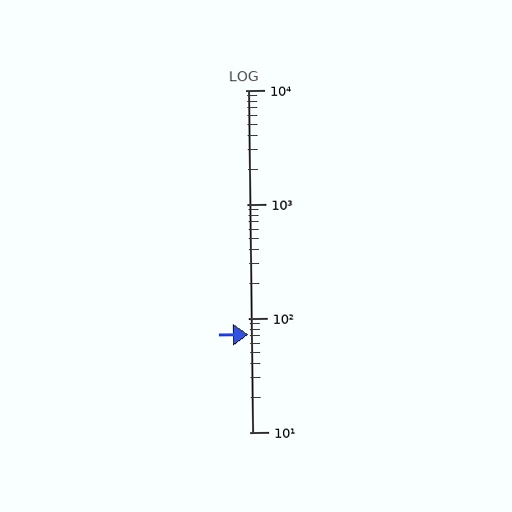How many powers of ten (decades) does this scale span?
The scale spans 3 decades, from 10 to 10000.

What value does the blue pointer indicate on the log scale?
The pointer indicates approximately 72.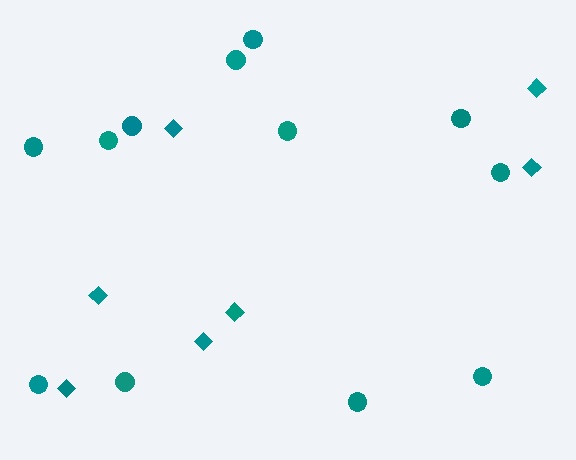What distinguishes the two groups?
There are 2 groups: one group of circles (12) and one group of diamonds (7).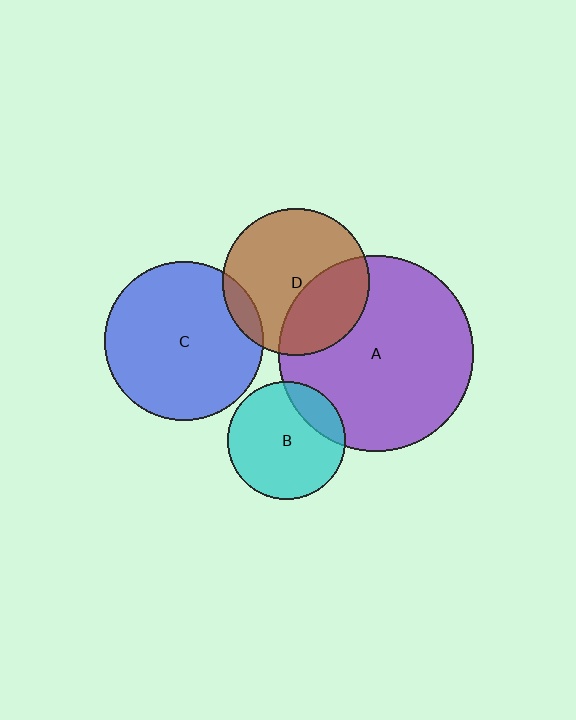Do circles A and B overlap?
Yes.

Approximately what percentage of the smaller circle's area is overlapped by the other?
Approximately 20%.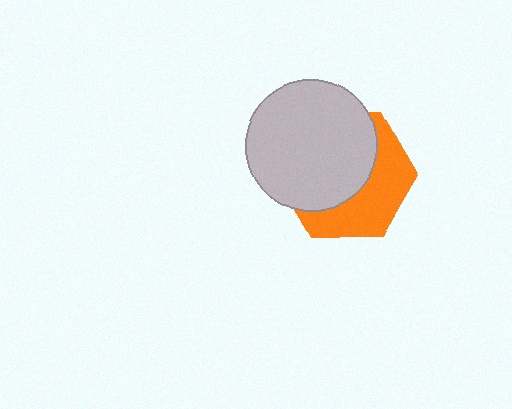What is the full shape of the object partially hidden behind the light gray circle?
The partially hidden object is an orange hexagon.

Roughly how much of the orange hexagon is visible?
A small part of it is visible (roughly 43%).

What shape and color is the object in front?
The object in front is a light gray circle.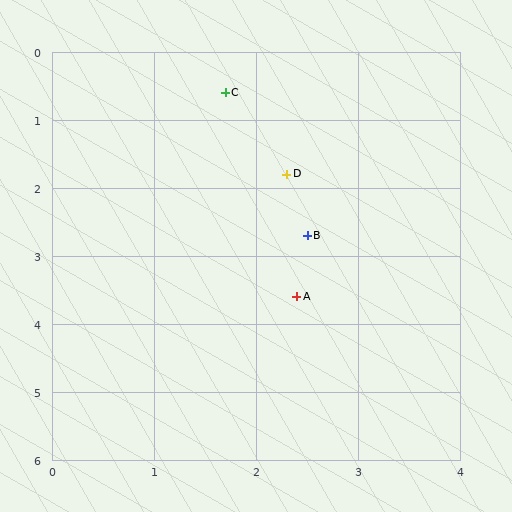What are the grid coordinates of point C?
Point C is at approximately (1.7, 0.6).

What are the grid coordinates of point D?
Point D is at approximately (2.3, 1.8).